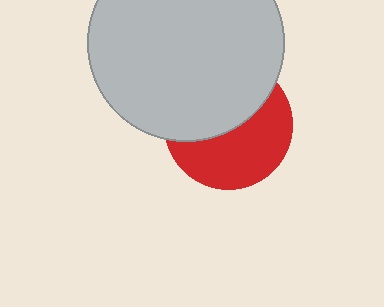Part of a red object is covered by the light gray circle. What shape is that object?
It is a circle.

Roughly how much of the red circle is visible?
About half of it is visible (roughly 51%).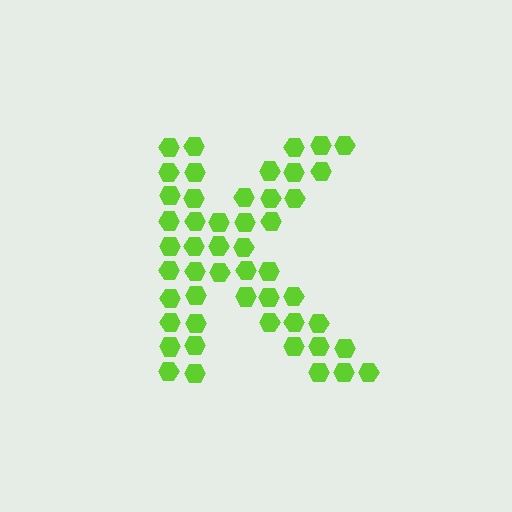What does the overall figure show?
The overall figure shows the letter K.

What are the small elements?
The small elements are hexagons.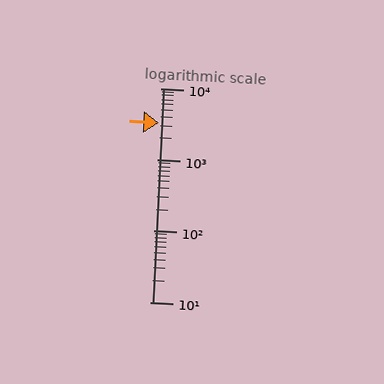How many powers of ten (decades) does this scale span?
The scale spans 3 decades, from 10 to 10000.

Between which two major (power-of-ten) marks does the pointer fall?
The pointer is between 1000 and 10000.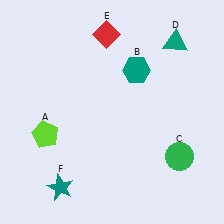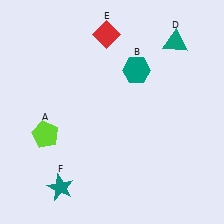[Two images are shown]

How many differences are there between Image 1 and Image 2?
There is 1 difference between the two images.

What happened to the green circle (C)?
The green circle (C) was removed in Image 2. It was in the bottom-right area of Image 1.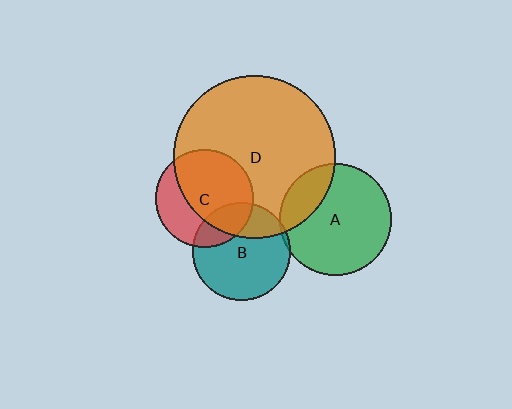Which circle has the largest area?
Circle D (orange).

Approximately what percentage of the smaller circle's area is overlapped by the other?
Approximately 20%.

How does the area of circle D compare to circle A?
Approximately 2.1 times.